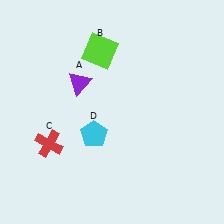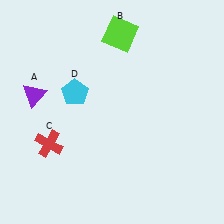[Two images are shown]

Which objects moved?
The objects that moved are: the purple triangle (A), the lime square (B), the cyan pentagon (D).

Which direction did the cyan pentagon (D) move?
The cyan pentagon (D) moved up.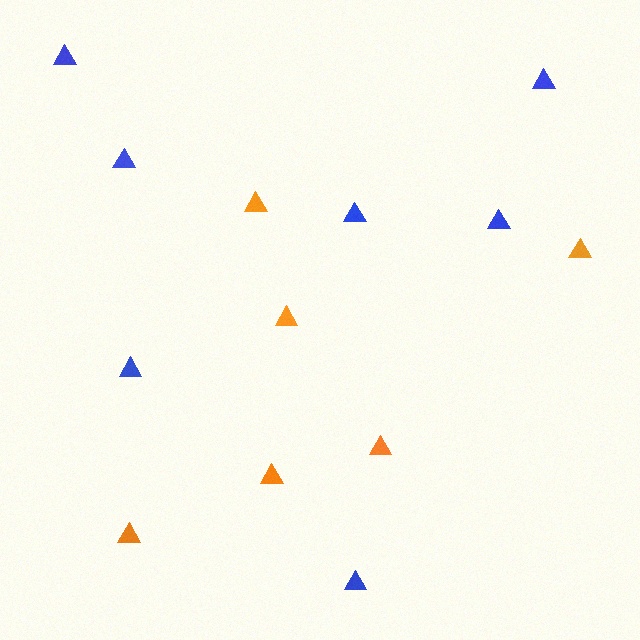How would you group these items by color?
There are 2 groups: one group of blue triangles (7) and one group of orange triangles (6).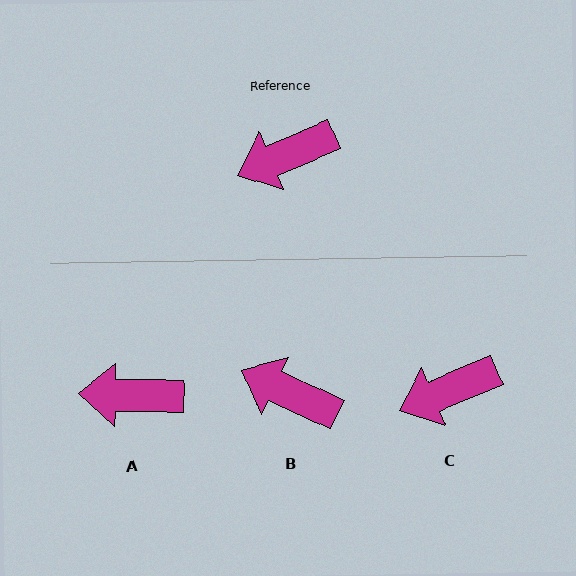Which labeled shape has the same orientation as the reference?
C.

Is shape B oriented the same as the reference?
No, it is off by about 48 degrees.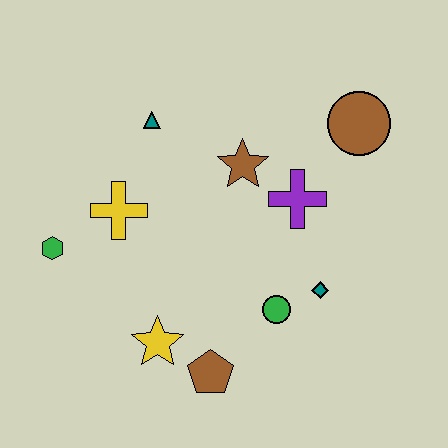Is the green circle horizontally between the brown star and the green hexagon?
No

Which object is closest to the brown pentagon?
The yellow star is closest to the brown pentagon.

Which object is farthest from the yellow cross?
The brown circle is farthest from the yellow cross.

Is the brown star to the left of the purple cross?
Yes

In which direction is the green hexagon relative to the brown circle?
The green hexagon is to the left of the brown circle.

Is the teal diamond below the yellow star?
No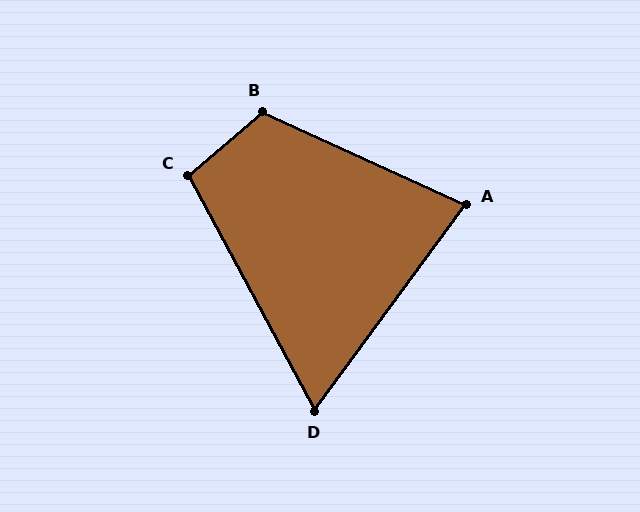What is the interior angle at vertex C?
Approximately 102 degrees (obtuse).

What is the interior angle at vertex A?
Approximately 78 degrees (acute).